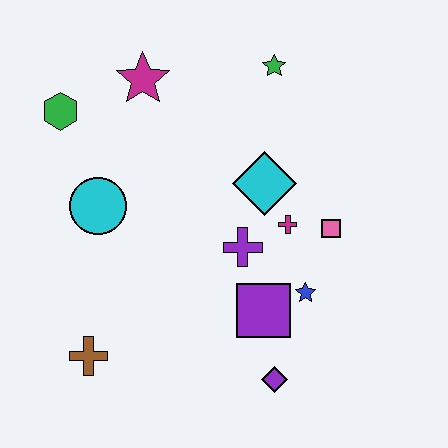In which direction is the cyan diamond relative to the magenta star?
The cyan diamond is to the right of the magenta star.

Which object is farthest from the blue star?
The green hexagon is farthest from the blue star.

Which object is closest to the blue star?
The purple square is closest to the blue star.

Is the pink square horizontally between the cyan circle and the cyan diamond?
No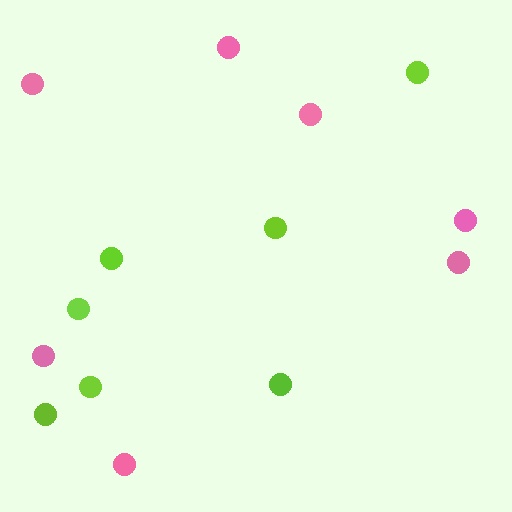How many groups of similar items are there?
There are 2 groups: one group of lime circles (7) and one group of pink circles (7).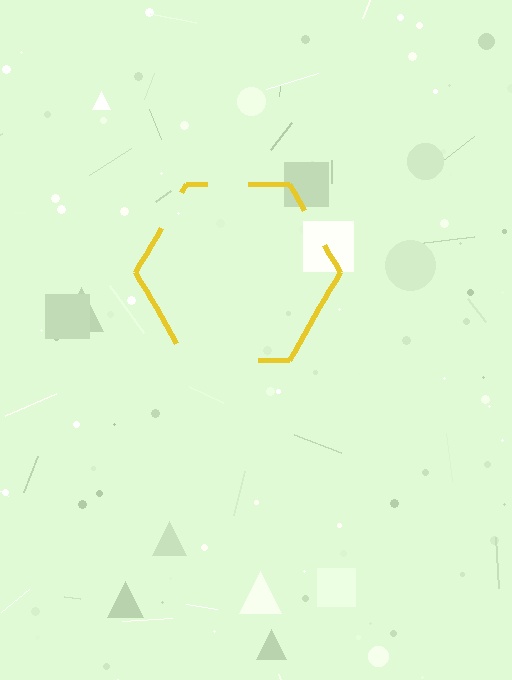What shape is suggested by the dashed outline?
The dashed outline suggests a hexagon.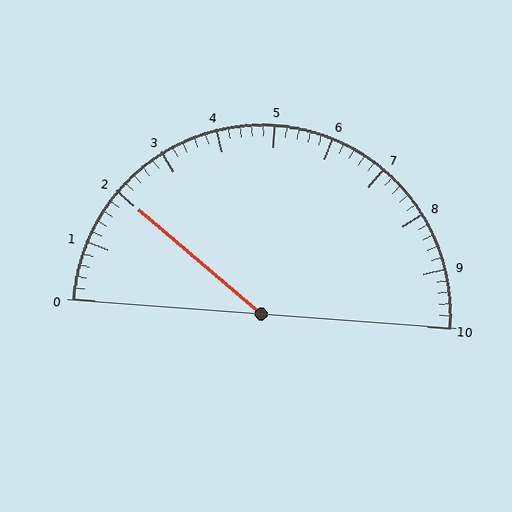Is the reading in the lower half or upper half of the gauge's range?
The reading is in the lower half of the range (0 to 10).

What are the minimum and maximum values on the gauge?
The gauge ranges from 0 to 10.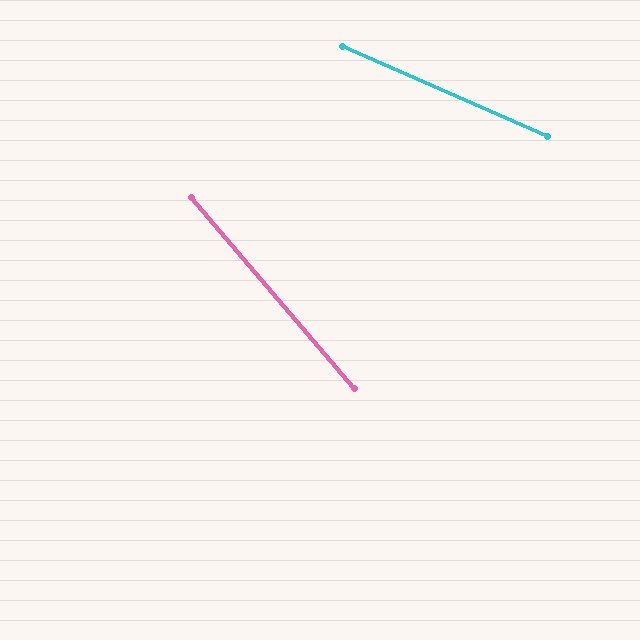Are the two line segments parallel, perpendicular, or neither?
Neither parallel nor perpendicular — they differ by about 26°.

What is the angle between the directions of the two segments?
Approximately 26 degrees.